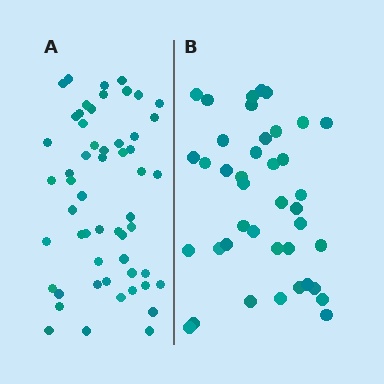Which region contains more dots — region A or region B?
Region A (the left region) has more dots.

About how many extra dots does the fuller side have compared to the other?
Region A has approximately 15 more dots than region B.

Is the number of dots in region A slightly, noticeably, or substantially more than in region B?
Region A has noticeably more, but not dramatically so. The ratio is roughly 1.4 to 1.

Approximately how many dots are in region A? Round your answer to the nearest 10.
About 60 dots. (The exact count is 55, which rounds to 60.)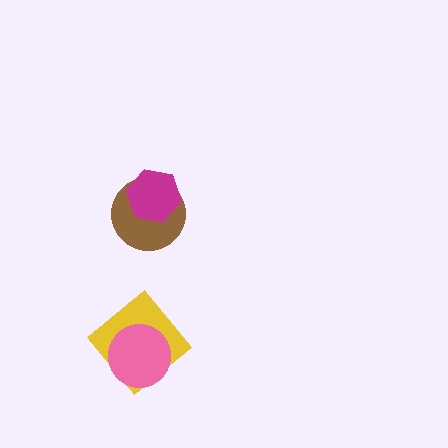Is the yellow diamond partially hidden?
Yes, it is partially covered by another shape.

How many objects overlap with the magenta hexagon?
1 object overlaps with the magenta hexagon.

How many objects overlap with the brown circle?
1 object overlaps with the brown circle.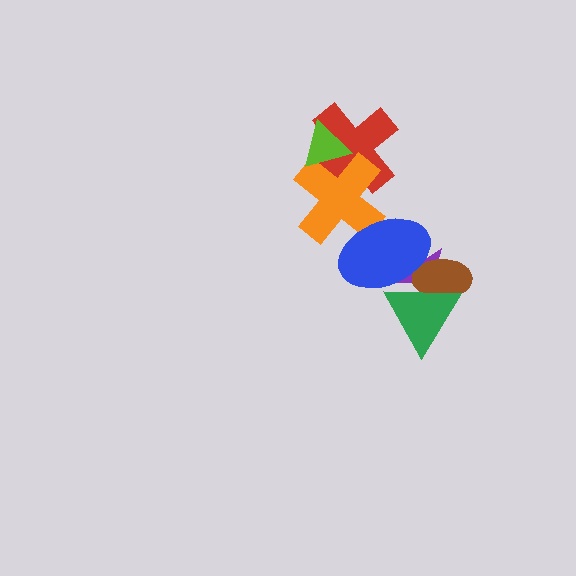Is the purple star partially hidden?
Yes, it is partially covered by another shape.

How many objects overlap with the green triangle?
3 objects overlap with the green triangle.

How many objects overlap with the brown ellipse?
3 objects overlap with the brown ellipse.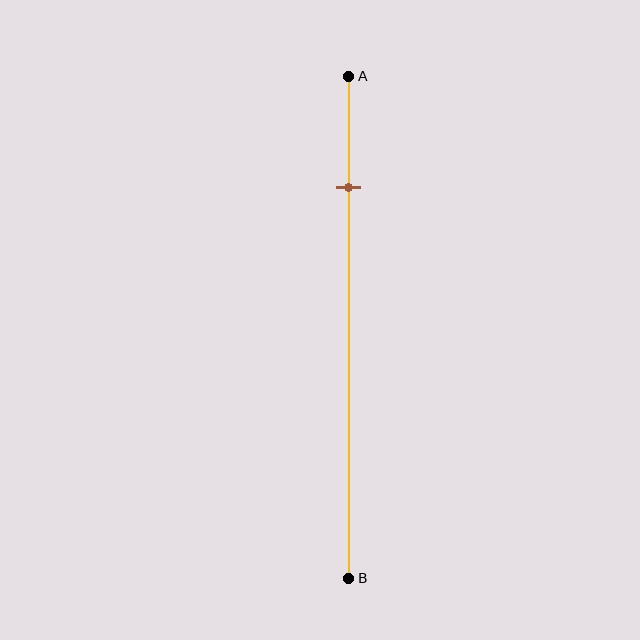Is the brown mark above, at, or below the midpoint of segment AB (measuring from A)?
The brown mark is above the midpoint of segment AB.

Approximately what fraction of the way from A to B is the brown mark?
The brown mark is approximately 20% of the way from A to B.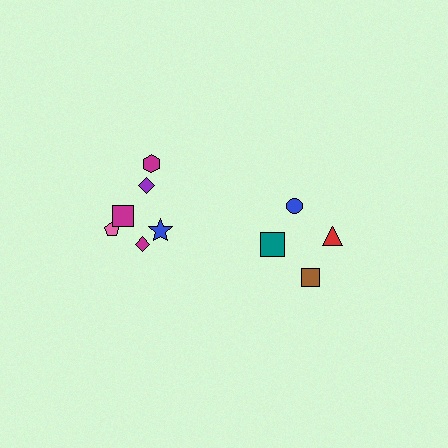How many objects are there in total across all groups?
There are 10 objects.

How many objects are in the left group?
There are 6 objects.